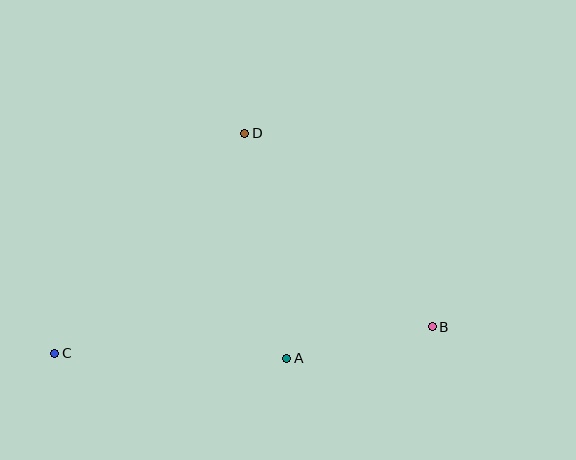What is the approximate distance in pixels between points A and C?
The distance between A and C is approximately 232 pixels.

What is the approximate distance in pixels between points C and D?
The distance between C and D is approximately 291 pixels.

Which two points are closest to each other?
Points A and B are closest to each other.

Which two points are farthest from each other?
Points B and C are farthest from each other.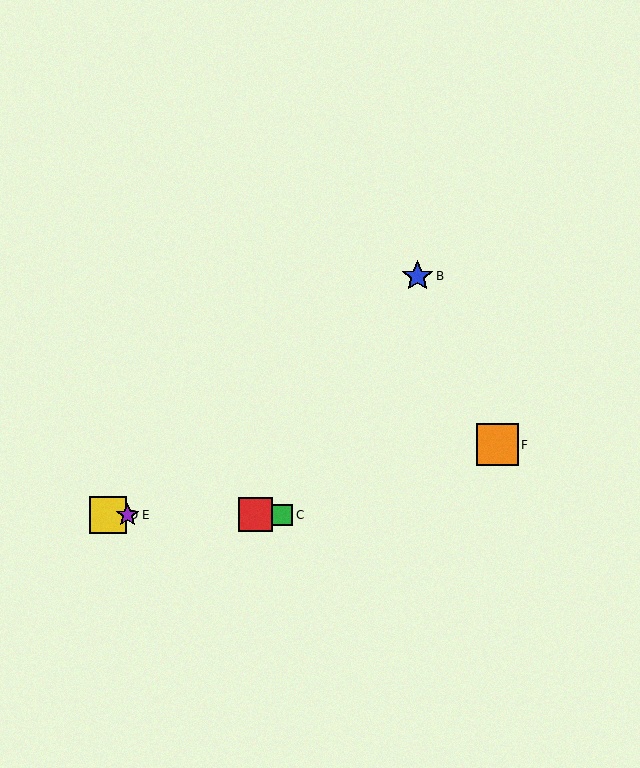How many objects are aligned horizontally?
4 objects (A, C, D, E) are aligned horizontally.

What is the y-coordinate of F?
Object F is at y≈445.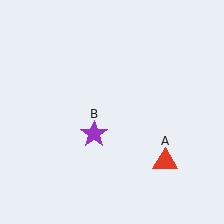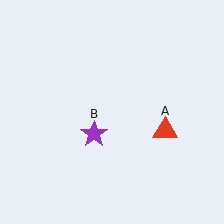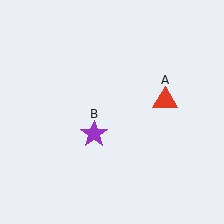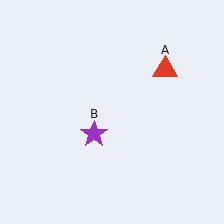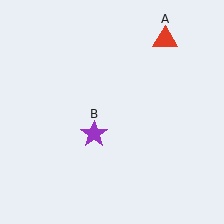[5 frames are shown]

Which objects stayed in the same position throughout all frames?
Purple star (object B) remained stationary.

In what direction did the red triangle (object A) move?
The red triangle (object A) moved up.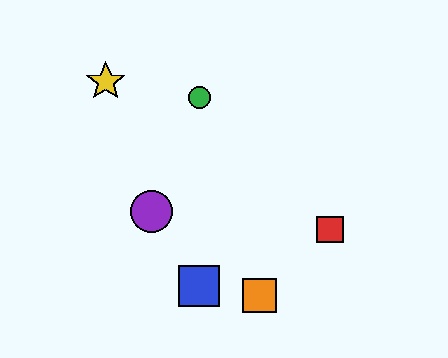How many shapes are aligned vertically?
2 shapes (the blue square, the green circle) are aligned vertically.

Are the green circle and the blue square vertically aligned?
Yes, both are at x≈199.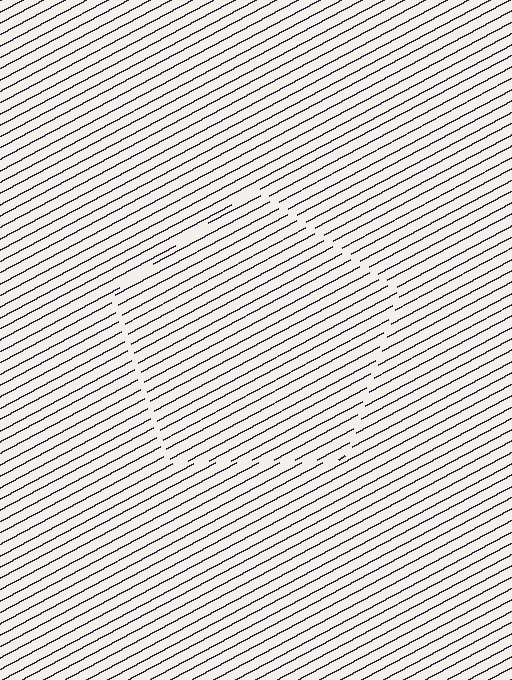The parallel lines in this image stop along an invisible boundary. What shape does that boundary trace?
An illusory pentagon. The interior of the shape contains the same grating, shifted by half a period — the contour is defined by the phase discontinuity where line-ends from the inner and outer gratings abut.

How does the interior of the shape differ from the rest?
The interior of the shape contains the same grating, shifted by half a period — the contour is defined by the phase discontinuity where line-ends from the inner and outer gratings abut.